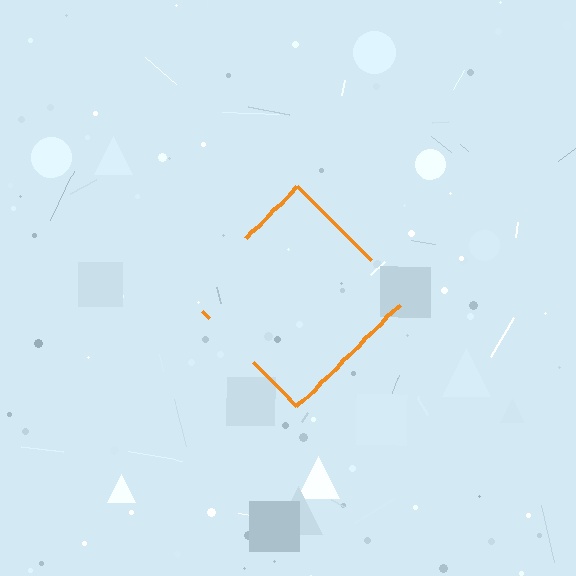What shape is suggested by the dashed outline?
The dashed outline suggests a diamond.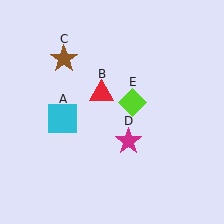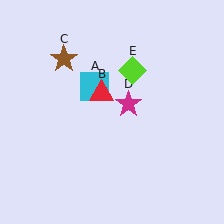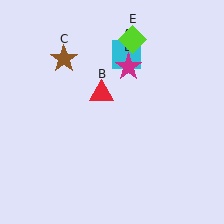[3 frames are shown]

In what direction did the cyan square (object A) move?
The cyan square (object A) moved up and to the right.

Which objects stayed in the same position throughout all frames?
Red triangle (object B) and brown star (object C) remained stationary.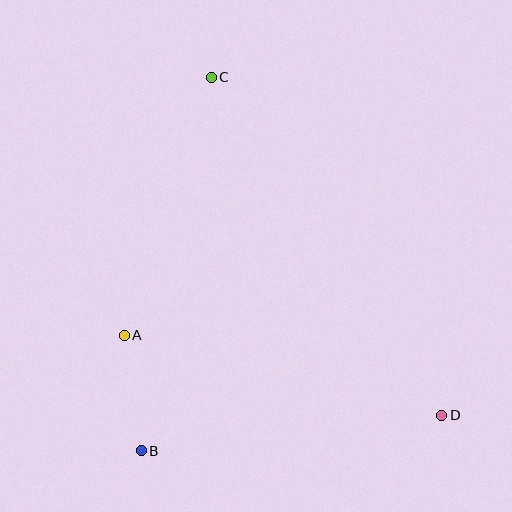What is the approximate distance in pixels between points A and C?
The distance between A and C is approximately 272 pixels.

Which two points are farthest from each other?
Points C and D are farthest from each other.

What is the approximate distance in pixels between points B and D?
The distance between B and D is approximately 303 pixels.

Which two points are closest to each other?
Points A and B are closest to each other.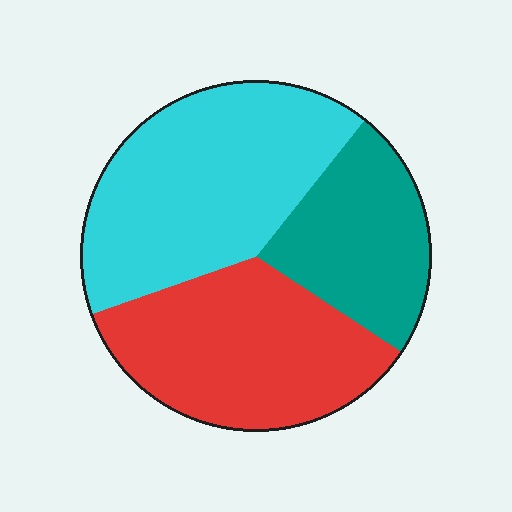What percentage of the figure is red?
Red takes up about one third (1/3) of the figure.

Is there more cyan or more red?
Cyan.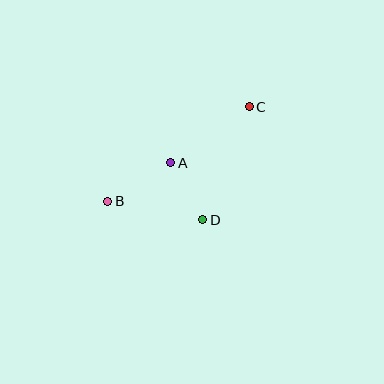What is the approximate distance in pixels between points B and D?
The distance between B and D is approximately 97 pixels.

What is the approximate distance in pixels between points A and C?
The distance between A and C is approximately 97 pixels.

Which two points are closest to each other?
Points A and D are closest to each other.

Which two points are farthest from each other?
Points B and C are farthest from each other.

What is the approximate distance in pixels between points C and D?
The distance between C and D is approximately 122 pixels.